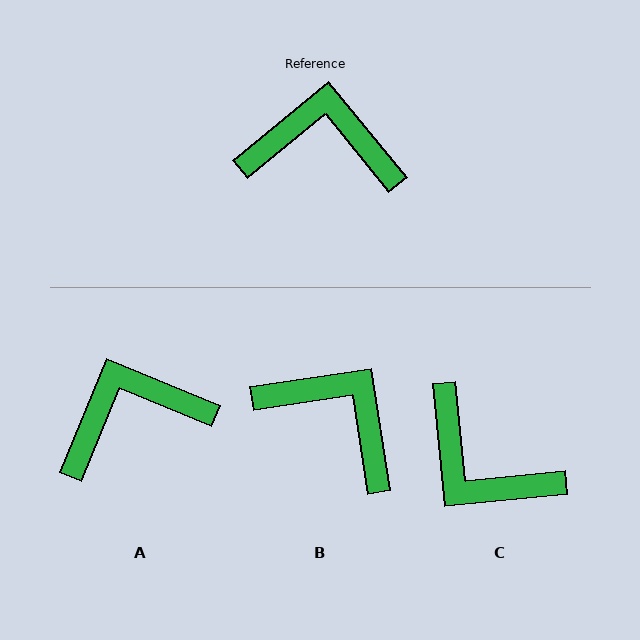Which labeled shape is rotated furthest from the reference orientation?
C, about 146 degrees away.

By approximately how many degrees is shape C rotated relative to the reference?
Approximately 146 degrees counter-clockwise.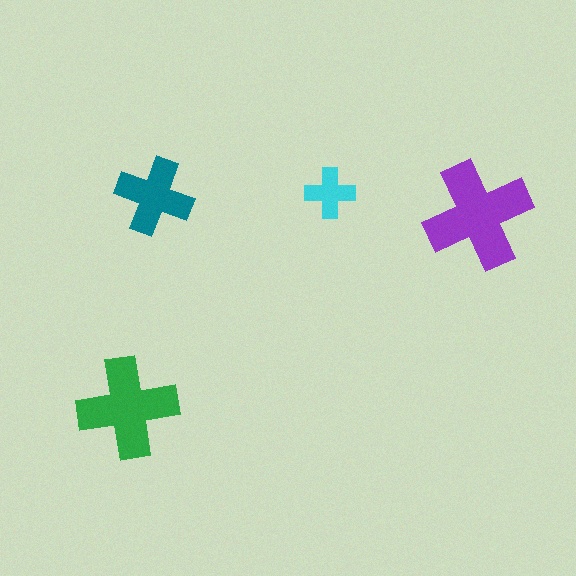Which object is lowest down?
The green cross is bottommost.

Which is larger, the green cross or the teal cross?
The green one.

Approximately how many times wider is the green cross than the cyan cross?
About 2 times wider.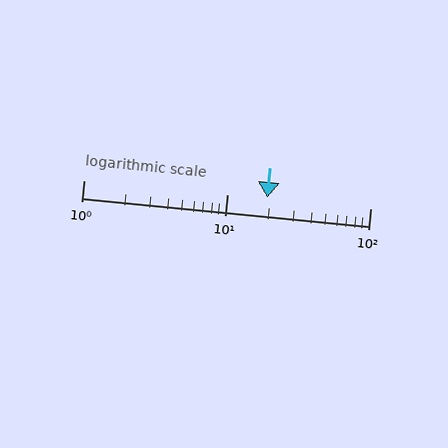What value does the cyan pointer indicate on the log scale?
The pointer indicates approximately 19.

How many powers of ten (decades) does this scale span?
The scale spans 2 decades, from 1 to 100.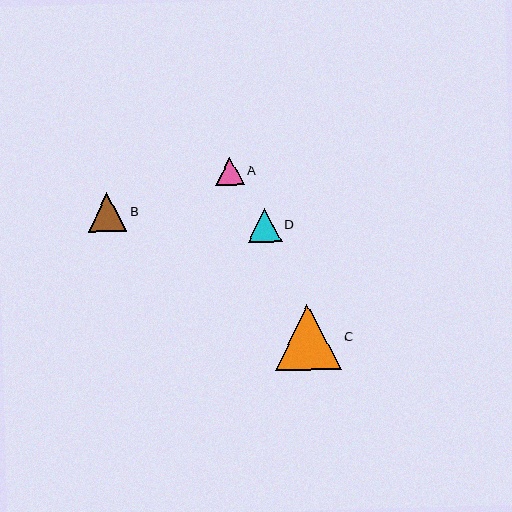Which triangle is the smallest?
Triangle A is the smallest with a size of approximately 28 pixels.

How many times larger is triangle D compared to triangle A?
Triangle D is approximately 1.2 times the size of triangle A.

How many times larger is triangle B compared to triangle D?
Triangle B is approximately 1.1 times the size of triangle D.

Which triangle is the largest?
Triangle C is the largest with a size of approximately 67 pixels.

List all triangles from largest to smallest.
From largest to smallest: C, B, D, A.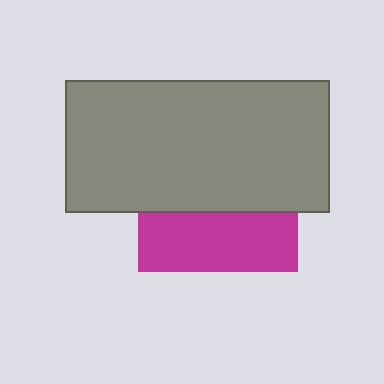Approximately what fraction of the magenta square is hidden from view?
Roughly 64% of the magenta square is hidden behind the gray rectangle.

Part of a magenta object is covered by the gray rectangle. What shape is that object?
It is a square.